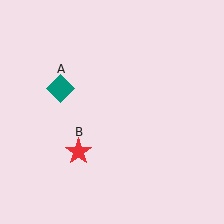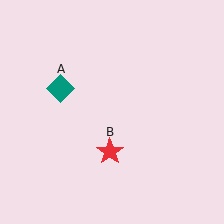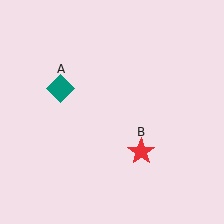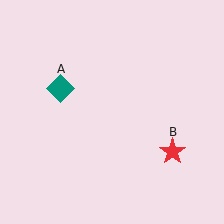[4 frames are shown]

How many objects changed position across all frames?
1 object changed position: red star (object B).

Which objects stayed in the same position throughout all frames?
Teal diamond (object A) remained stationary.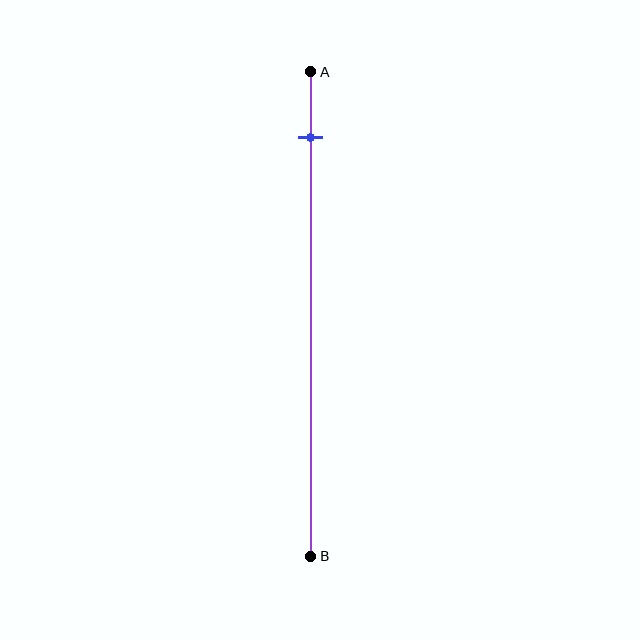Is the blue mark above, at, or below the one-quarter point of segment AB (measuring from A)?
The blue mark is above the one-quarter point of segment AB.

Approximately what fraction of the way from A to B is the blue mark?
The blue mark is approximately 15% of the way from A to B.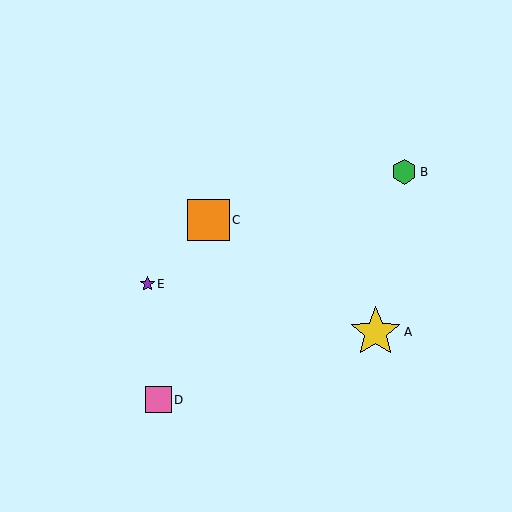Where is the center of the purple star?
The center of the purple star is at (147, 284).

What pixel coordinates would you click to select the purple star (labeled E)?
Click at (147, 284) to select the purple star E.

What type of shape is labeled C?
Shape C is an orange square.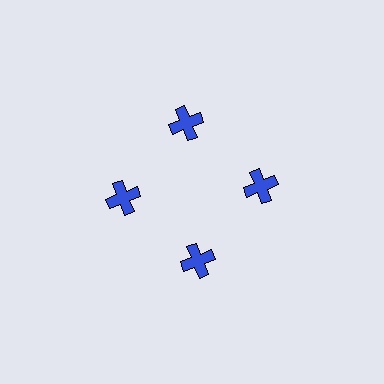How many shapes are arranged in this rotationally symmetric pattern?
There are 4 shapes, arranged in 4 groups of 1.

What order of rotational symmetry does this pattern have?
This pattern has 4-fold rotational symmetry.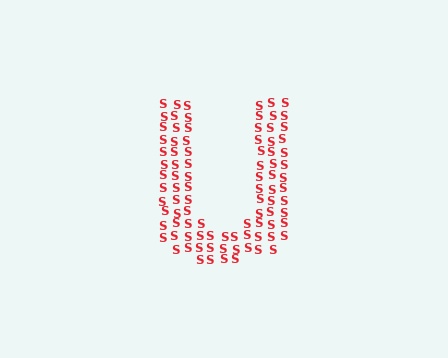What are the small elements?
The small elements are letter S's.